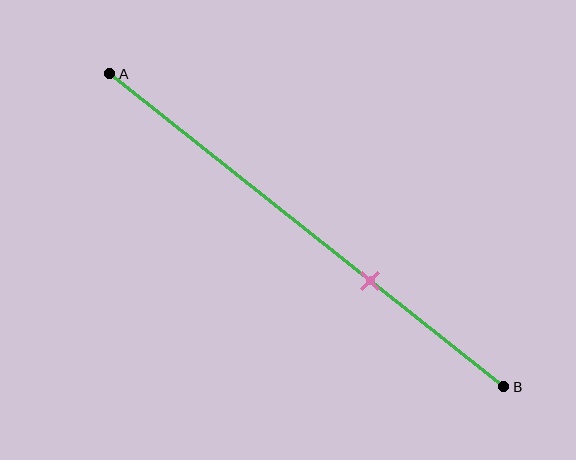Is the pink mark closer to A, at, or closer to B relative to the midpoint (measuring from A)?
The pink mark is closer to point B than the midpoint of segment AB.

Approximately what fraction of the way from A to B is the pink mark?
The pink mark is approximately 65% of the way from A to B.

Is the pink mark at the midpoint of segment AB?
No, the mark is at about 65% from A, not at the 50% midpoint.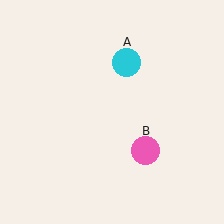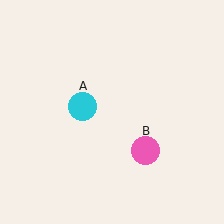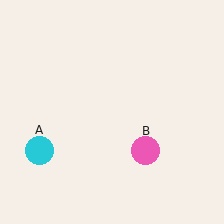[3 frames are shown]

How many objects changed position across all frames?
1 object changed position: cyan circle (object A).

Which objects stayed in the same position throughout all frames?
Pink circle (object B) remained stationary.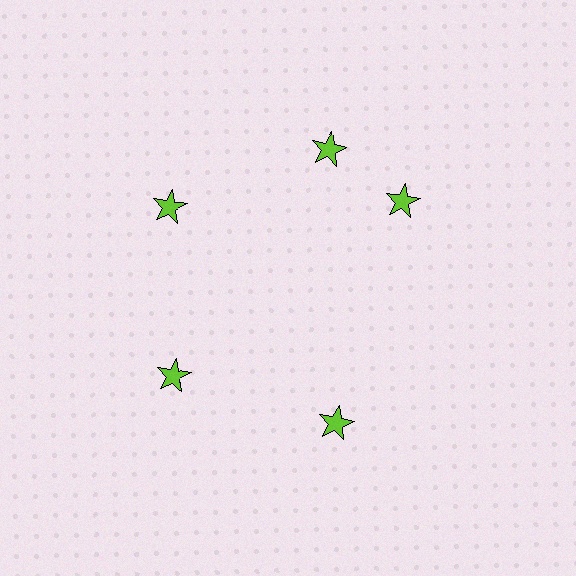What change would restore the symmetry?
The symmetry would be restored by rotating it back into even spacing with its neighbors so that all 5 stars sit at equal angles and equal distance from the center.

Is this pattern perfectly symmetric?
No. The 5 lime stars are arranged in a ring, but one element near the 3 o'clock position is rotated out of alignment along the ring, breaking the 5-fold rotational symmetry.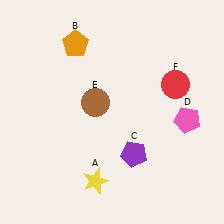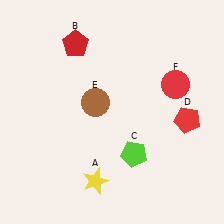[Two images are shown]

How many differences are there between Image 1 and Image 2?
There are 3 differences between the two images.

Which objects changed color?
B changed from orange to red. C changed from purple to lime. D changed from pink to red.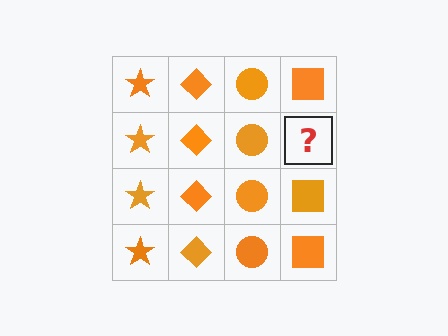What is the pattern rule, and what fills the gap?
The rule is that each column has a consistent shape. The gap should be filled with an orange square.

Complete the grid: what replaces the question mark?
The question mark should be replaced with an orange square.